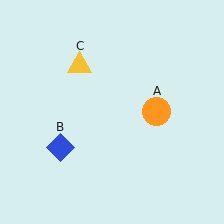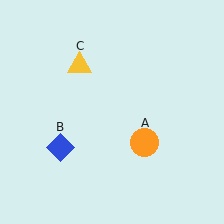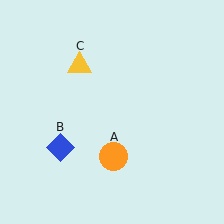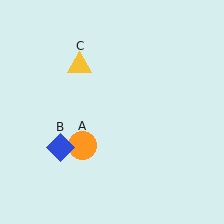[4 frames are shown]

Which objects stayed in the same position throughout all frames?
Blue diamond (object B) and yellow triangle (object C) remained stationary.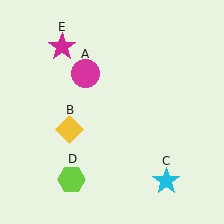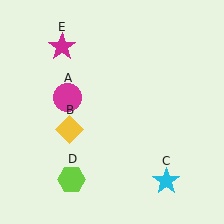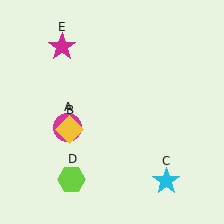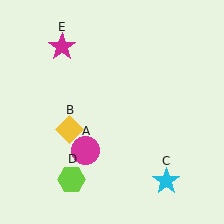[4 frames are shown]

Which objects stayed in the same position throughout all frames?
Yellow diamond (object B) and cyan star (object C) and lime hexagon (object D) and magenta star (object E) remained stationary.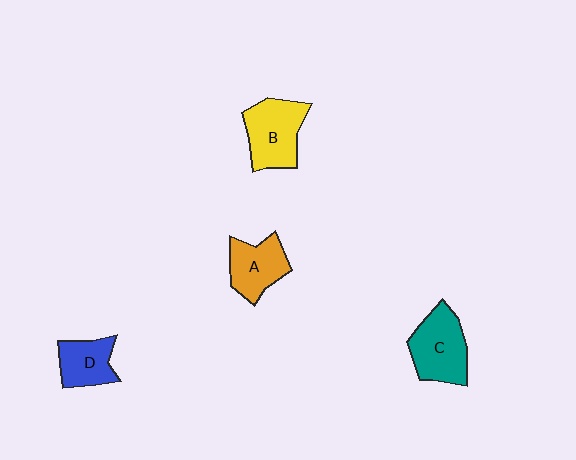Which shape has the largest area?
Shape C (teal).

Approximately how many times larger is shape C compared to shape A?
Approximately 1.2 times.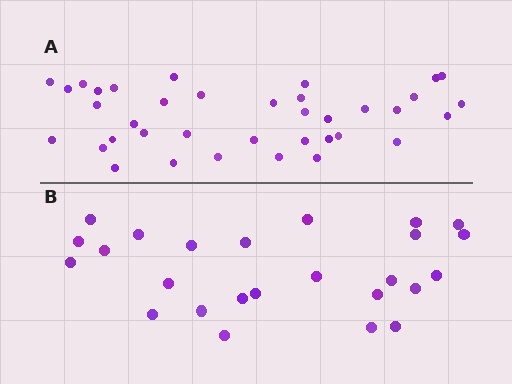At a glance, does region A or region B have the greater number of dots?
Region A (the top region) has more dots.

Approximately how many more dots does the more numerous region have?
Region A has roughly 12 or so more dots than region B.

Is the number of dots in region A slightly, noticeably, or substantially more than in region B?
Region A has substantially more. The ratio is roughly 1.5 to 1.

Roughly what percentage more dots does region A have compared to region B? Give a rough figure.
About 50% more.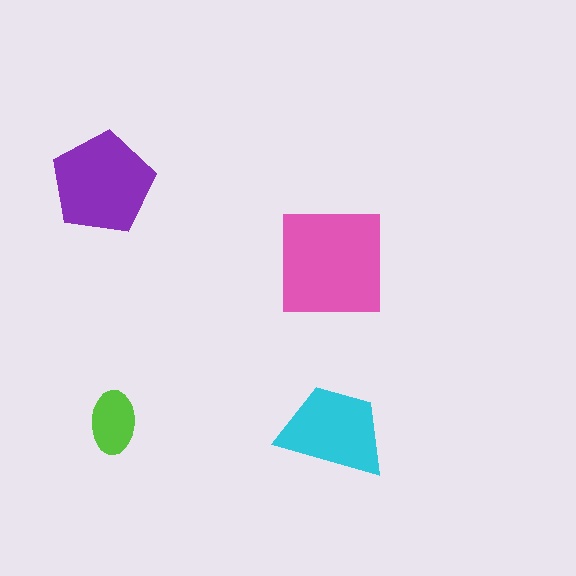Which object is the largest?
The pink square.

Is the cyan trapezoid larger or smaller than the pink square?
Smaller.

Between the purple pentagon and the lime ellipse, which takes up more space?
The purple pentagon.